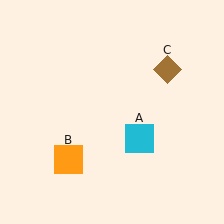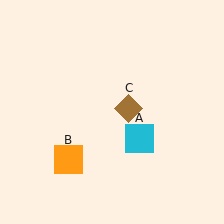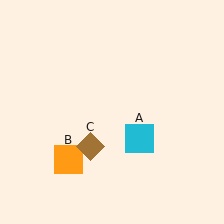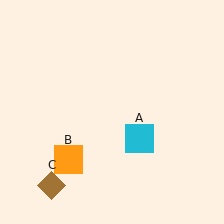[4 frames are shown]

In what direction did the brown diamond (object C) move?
The brown diamond (object C) moved down and to the left.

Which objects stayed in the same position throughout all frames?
Cyan square (object A) and orange square (object B) remained stationary.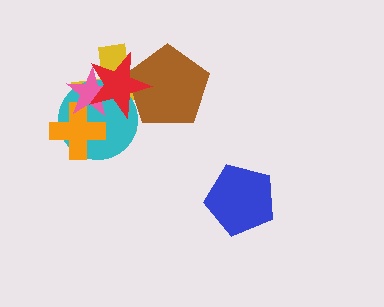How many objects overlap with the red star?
4 objects overlap with the red star.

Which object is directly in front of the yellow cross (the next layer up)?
The cyan circle is directly in front of the yellow cross.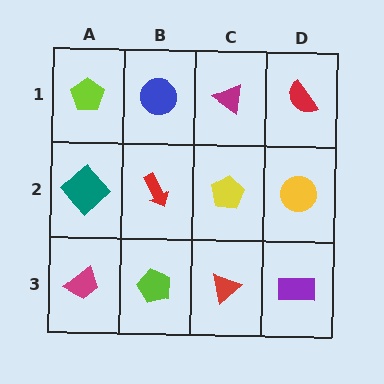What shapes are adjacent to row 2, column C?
A magenta triangle (row 1, column C), a red triangle (row 3, column C), a red arrow (row 2, column B), a yellow circle (row 2, column D).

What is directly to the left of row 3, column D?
A red triangle.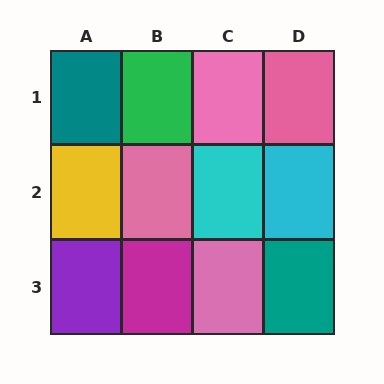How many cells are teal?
2 cells are teal.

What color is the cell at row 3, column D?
Teal.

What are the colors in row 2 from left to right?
Yellow, pink, cyan, cyan.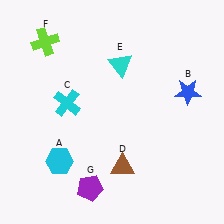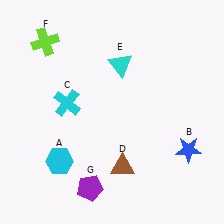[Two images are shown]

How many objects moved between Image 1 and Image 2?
1 object moved between the two images.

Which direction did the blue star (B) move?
The blue star (B) moved down.